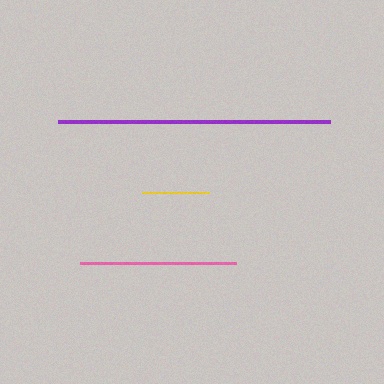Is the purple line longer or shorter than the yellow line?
The purple line is longer than the yellow line.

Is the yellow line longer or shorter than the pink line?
The pink line is longer than the yellow line.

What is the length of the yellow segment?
The yellow segment is approximately 67 pixels long.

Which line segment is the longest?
The purple line is the longest at approximately 272 pixels.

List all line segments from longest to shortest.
From longest to shortest: purple, pink, yellow.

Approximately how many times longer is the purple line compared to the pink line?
The purple line is approximately 1.7 times the length of the pink line.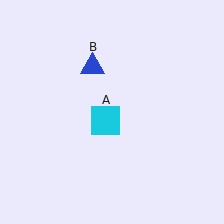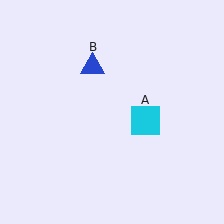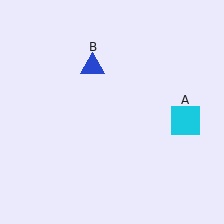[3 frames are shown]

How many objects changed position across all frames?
1 object changed position: cyan square (object A).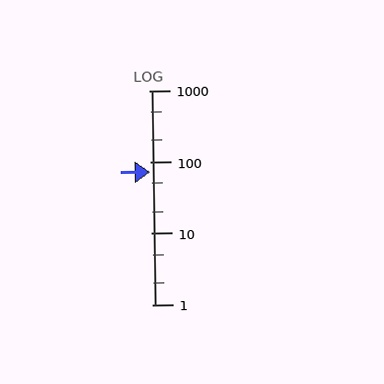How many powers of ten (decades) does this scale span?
The scale spans 3 decades, from 1 to 1000.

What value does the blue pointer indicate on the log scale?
The pointer indicates approximately 71.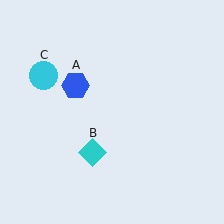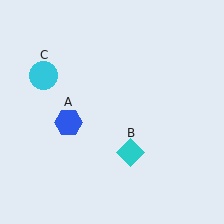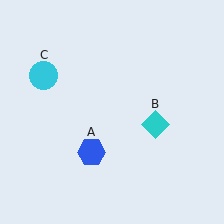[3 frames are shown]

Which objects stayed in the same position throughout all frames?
Cyan circle (object C) remained stationary.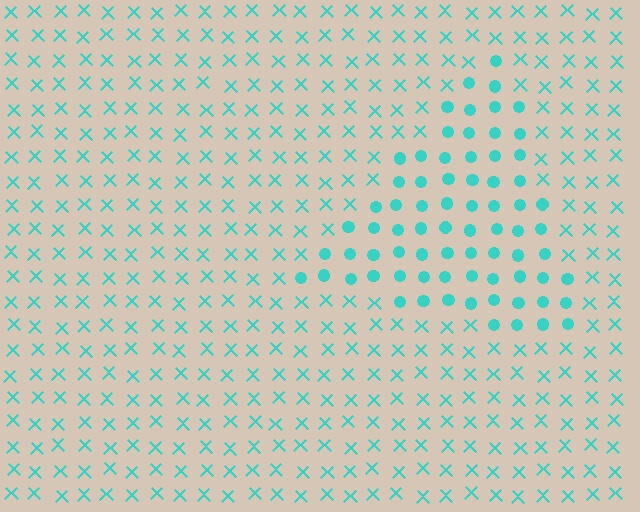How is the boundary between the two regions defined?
The boundary is defined by a change in element shape: circles inside vs. X marks outside. All elements share the same color and spacing.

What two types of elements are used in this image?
The image uses circles inside the triangle region and X marks outside it.